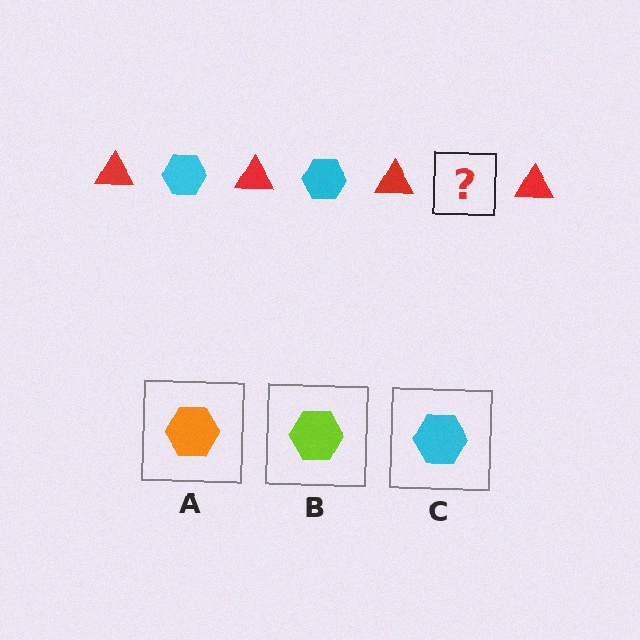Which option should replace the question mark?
Option C.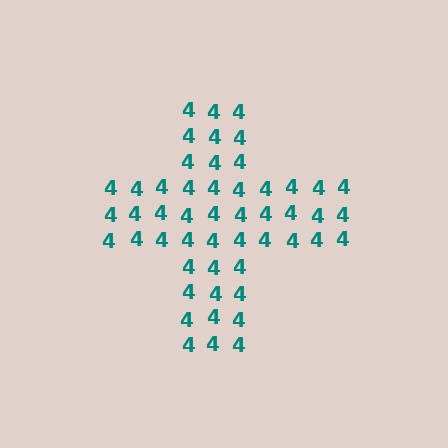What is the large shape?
The large shape is a cross.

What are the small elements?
The small elements are digit 4's.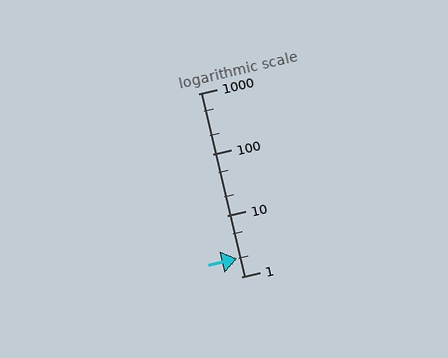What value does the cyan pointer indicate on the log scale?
The pointer indicates approximately 2.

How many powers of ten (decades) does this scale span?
The scale spans 3 decades, from 1 to 1000.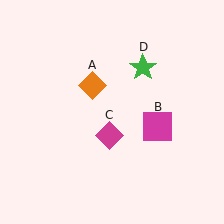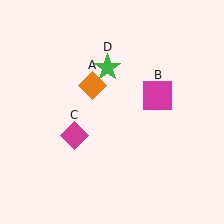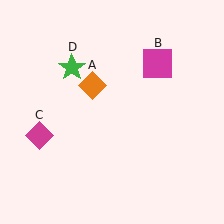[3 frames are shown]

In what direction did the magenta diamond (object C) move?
The magenta diamond (object C) moved left.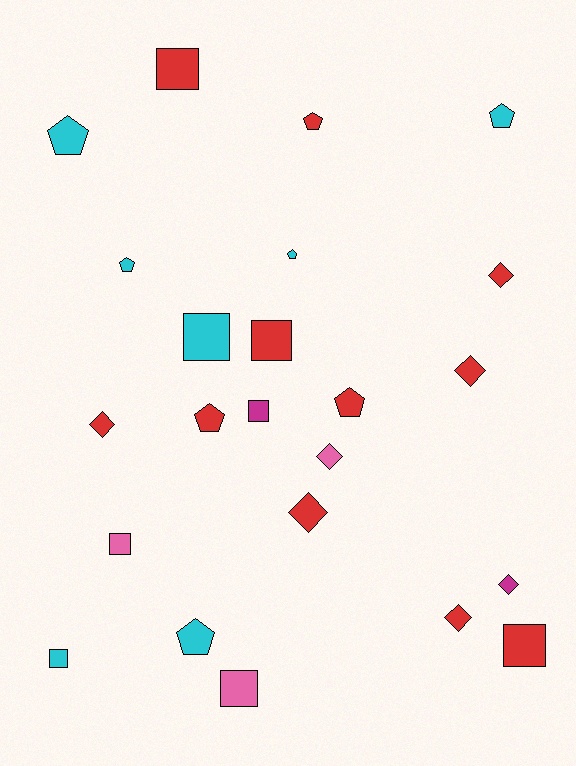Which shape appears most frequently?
Square, with 8 objects.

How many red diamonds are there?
There are 5 red diamonds.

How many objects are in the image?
There are 23 objects.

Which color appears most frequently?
Red, with 11 objects.